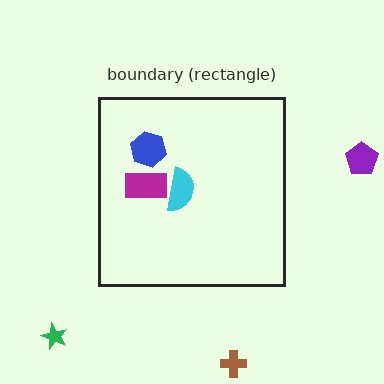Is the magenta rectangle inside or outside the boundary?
Inside.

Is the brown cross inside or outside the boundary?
Outside.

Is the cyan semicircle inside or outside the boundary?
Inside.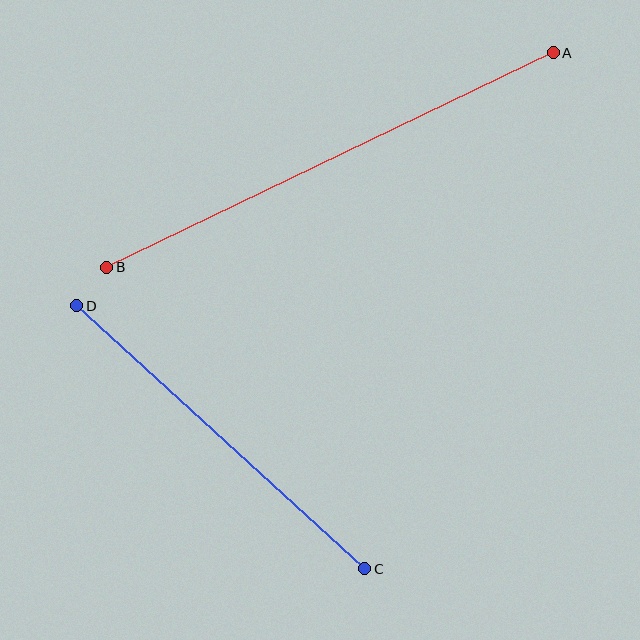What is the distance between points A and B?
The distance is approximately 496 pixels.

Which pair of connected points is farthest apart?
Points A and B are farthest apart.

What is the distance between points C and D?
The distance is approximately 390 pixels.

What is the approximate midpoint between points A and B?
The midpoint is at approximately (330, 160) pixels.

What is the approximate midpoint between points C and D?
The midpoint is at approximately (221, 437) pixels.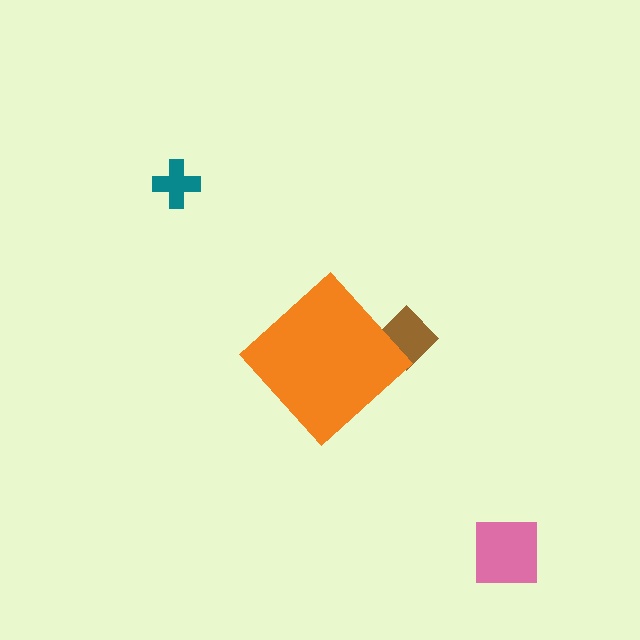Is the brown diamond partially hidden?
Yes, the brown diamond is partially hidden behind the orange diamond.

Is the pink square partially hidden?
No, the pink square is fully visible.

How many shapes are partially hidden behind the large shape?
1 shape is partially hidden.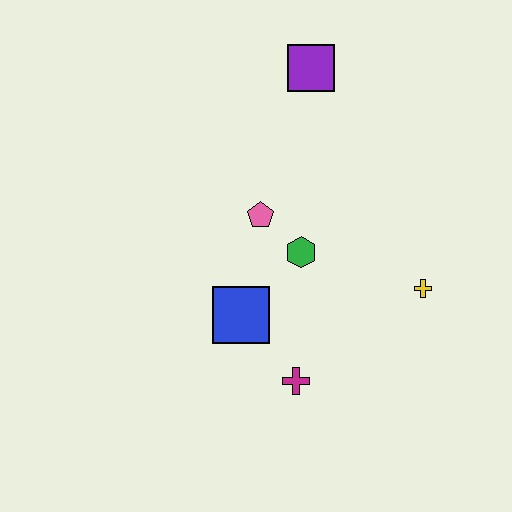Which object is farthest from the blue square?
The purple square is farthest from the blue square.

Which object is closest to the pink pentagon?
The green hexagon is closest to the pink pentagon.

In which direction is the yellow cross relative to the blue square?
The yellow cross is to the right of the blue square.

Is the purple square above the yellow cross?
Yes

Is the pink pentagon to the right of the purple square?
No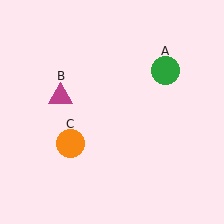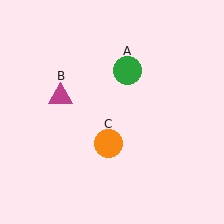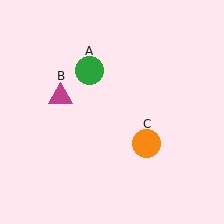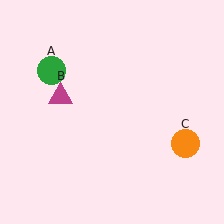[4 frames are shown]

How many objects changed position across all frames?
2 objects changed position: green circle (object A), orange circle (object C).